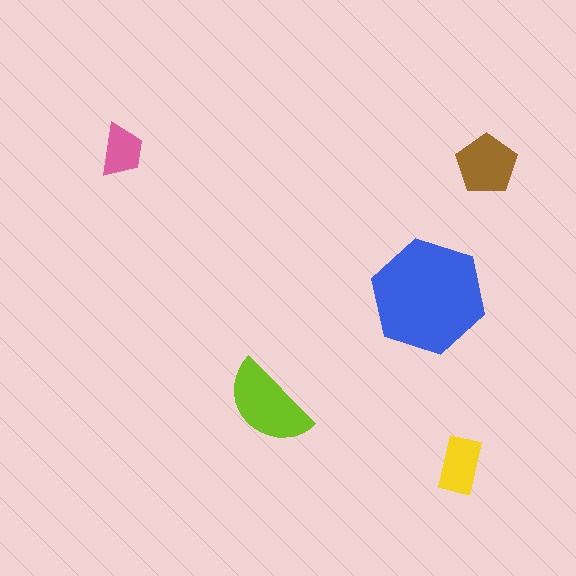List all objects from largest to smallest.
The blue hexagon, the lime semicircle, the brown pentagon, the yellow rectangle, the pink trapezoid.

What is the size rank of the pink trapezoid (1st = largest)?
5th.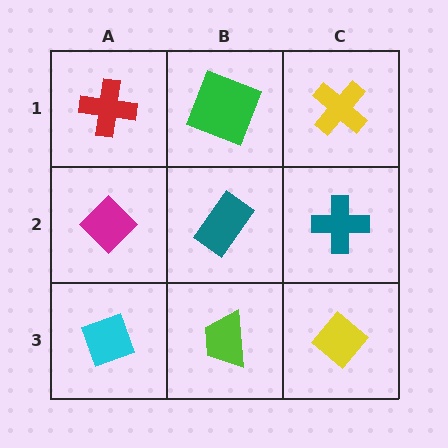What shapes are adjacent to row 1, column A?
A magenta diamond (row 2, column A), a green square (row 1, column B).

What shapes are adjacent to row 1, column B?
A teal rectangle (row 2, column B), a red cross (row 1, column A), a yellow cross (row 1, column C).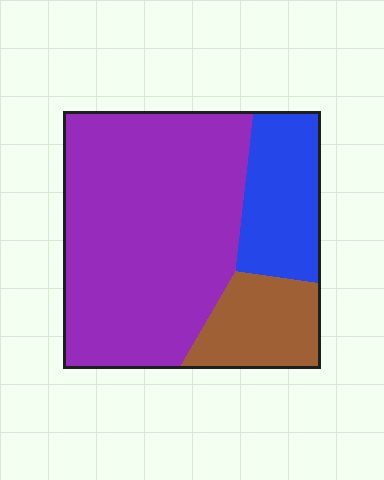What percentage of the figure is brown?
Brown takes up about one sixth (1/6) of the figure.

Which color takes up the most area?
Purple, at roughly 65%.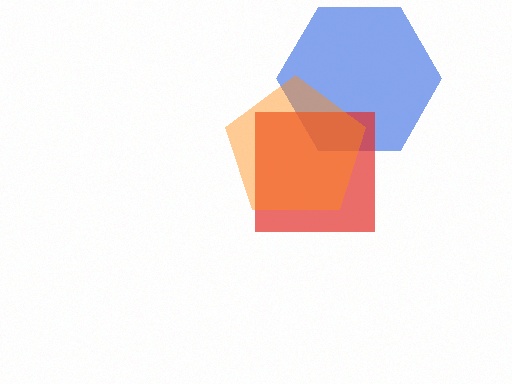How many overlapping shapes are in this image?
There are 3 overlapping shapes in the image.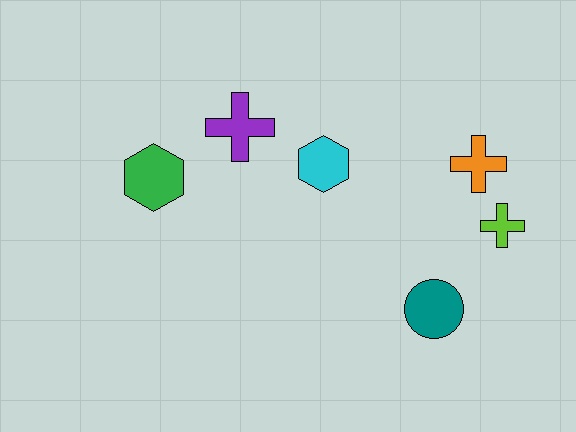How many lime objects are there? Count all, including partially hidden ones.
There is 1 lime object.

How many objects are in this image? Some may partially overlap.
There are 6 objects.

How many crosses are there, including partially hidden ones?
There are 3 crosses.